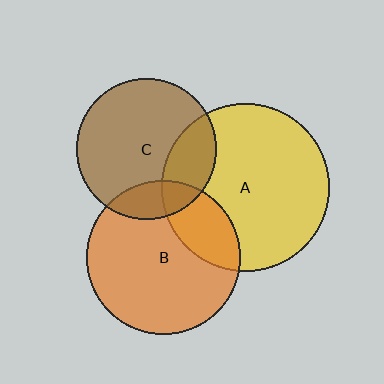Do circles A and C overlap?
Yes.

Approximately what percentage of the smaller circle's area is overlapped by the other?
Approximately 25%.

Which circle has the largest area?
Circle A (yellow).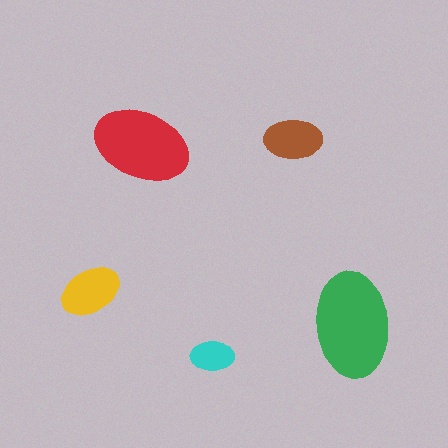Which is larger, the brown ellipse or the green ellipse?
The green one.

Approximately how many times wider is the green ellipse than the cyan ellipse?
About 2.5 times wider.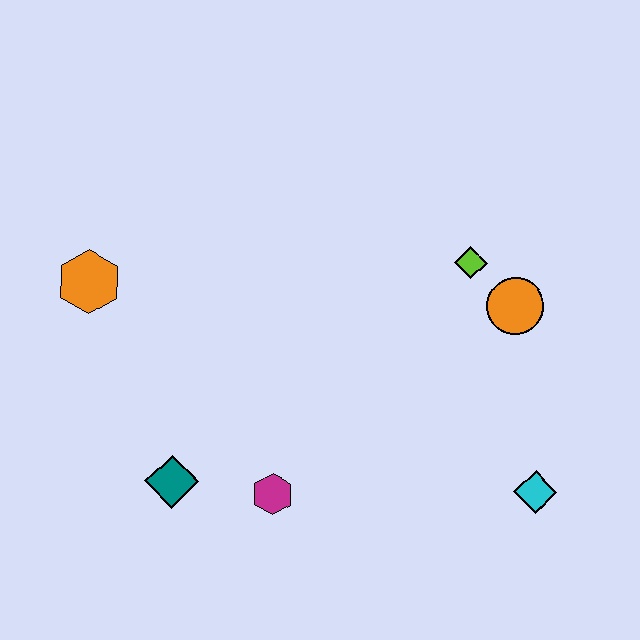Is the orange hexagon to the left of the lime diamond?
Yes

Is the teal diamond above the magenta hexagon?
Yes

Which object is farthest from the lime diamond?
The orange hexagon is farthest from the lime diamond.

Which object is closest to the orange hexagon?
The teal diamond is closest to the orange hexagon.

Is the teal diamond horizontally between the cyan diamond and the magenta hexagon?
No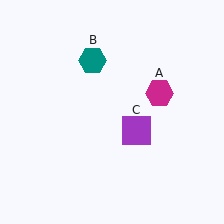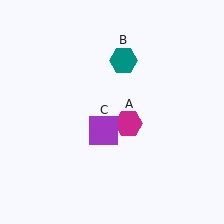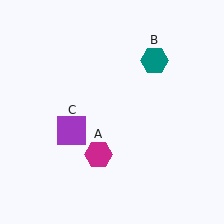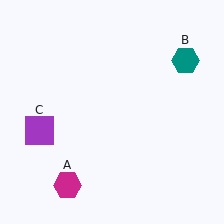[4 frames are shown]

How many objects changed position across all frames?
3 objects changed position: magenta hexagon (object A), teal hexagon (object B), purple square (object C).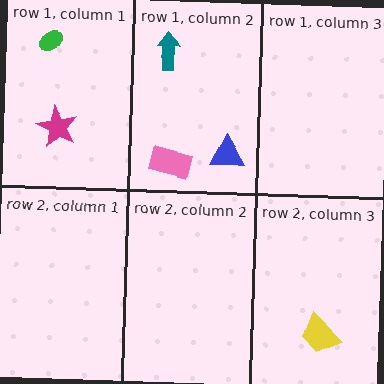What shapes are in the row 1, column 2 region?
The blue triangle, the pink rectangle, the teal arrow.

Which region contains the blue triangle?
The row 1, column 2 region.